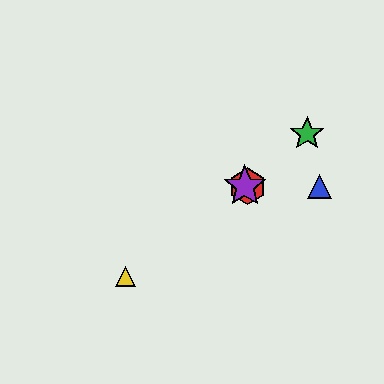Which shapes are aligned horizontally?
The red hexagon, the blue triangle, the purple star are aligned horizontally.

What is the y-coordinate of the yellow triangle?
The yellow triangle is at y≈276.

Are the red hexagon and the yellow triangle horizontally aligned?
No, the red hexagon is at y≈186 and the yellow triangle is at y≈276.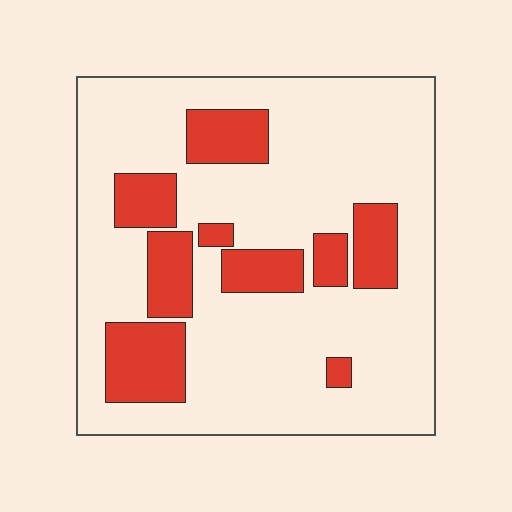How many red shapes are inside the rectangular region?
9.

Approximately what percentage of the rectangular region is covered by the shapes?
Approximately 25%.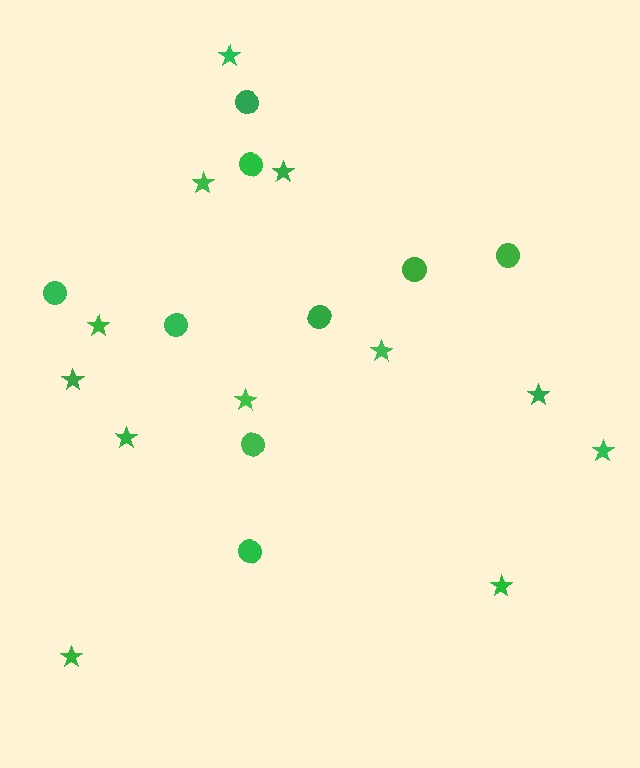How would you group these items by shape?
There are 2 groups: one group of circles (9) and one group of stars (12).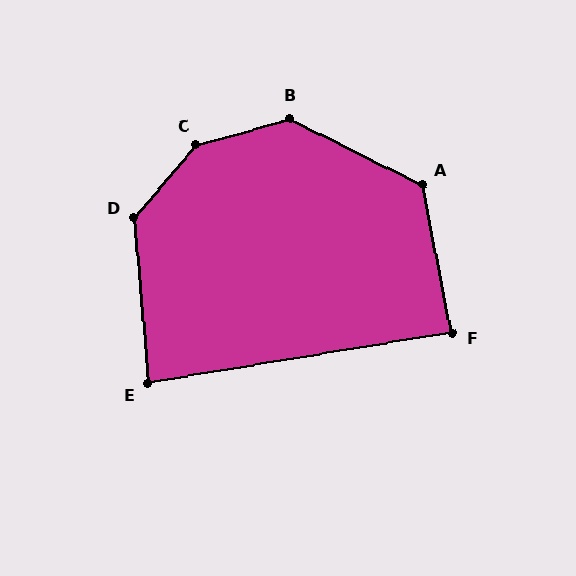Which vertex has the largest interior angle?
C, at approximately 147 degrees.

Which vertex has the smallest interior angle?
E, at approximately 86 degrees.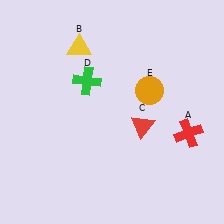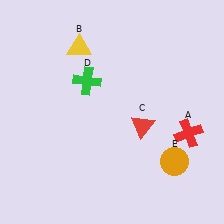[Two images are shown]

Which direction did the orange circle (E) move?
The orange circle (E) moved down.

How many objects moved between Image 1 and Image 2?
1 object moved between the two images.